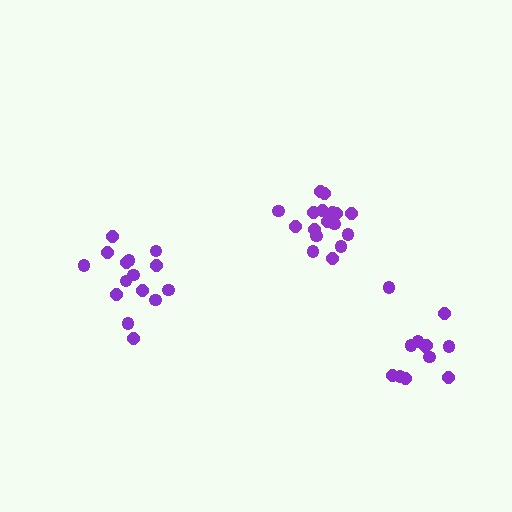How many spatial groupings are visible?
There are 3 spatial groupings.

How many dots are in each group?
Group 1: 15 dots, Group 2: 17 dots, Group 3: 12 dots (44 total).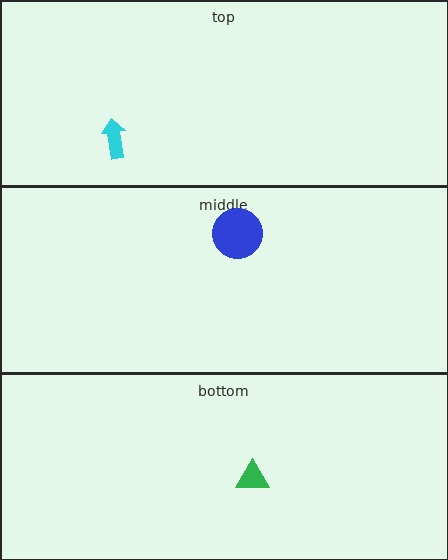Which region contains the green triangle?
The bottom region.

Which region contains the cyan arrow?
The top region.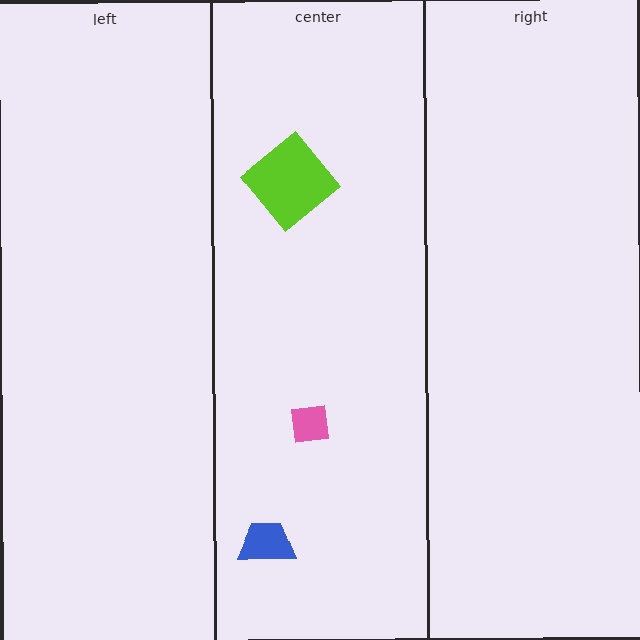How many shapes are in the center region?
3.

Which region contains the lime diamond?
The center region.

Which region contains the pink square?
The center region.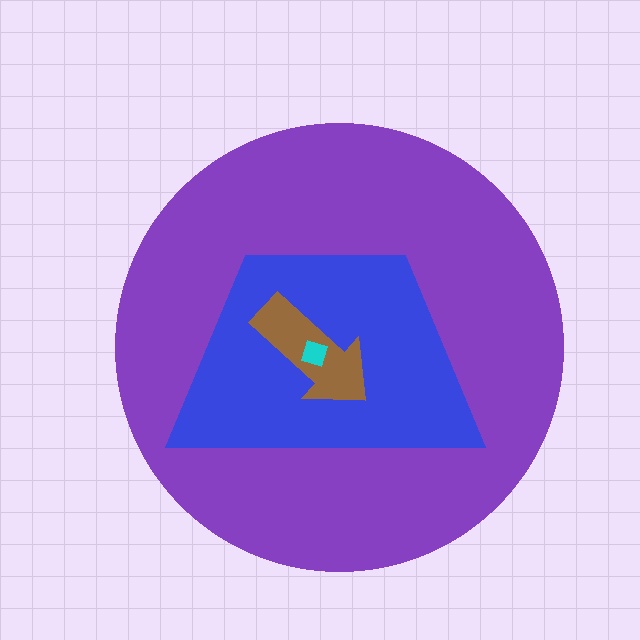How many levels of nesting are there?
4.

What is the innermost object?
The cyan square.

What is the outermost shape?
The purple circle.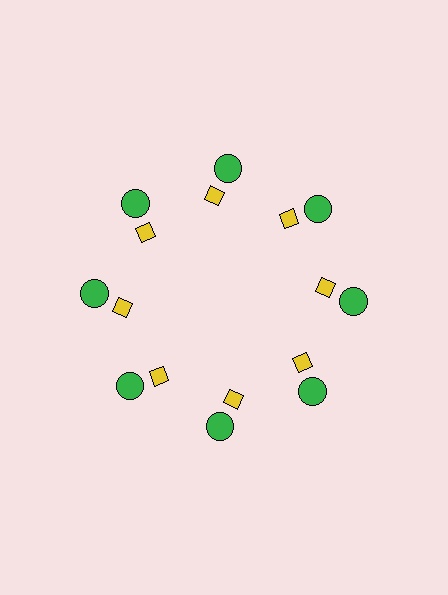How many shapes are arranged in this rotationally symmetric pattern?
There are 16 shapes, arranged in 8 groups of 2.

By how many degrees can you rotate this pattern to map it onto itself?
The pattern maps onto itself every 45 degrees of rotation.